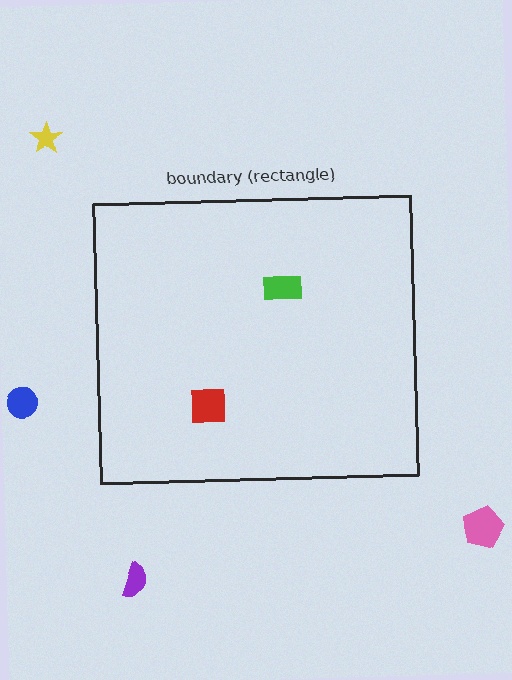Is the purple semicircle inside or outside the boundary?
Outside.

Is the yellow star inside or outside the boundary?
Outside.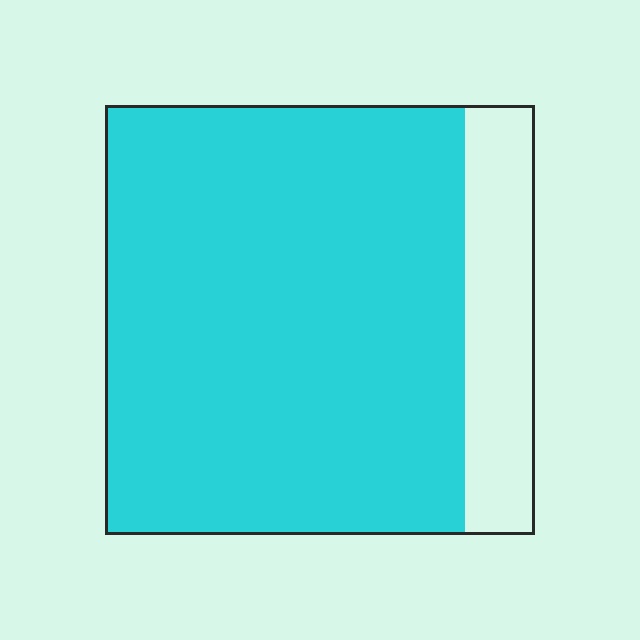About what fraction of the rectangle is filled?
About five sixths (5/6).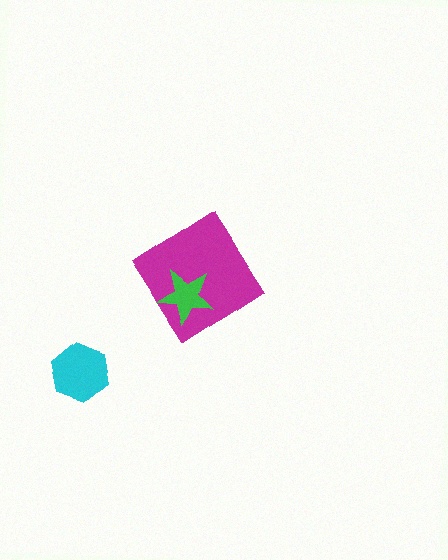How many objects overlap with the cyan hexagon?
0 objects overlap with the cyan hexagon.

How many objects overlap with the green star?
1 object overlaps with the green star.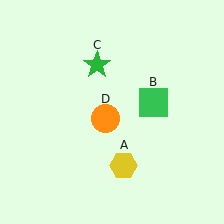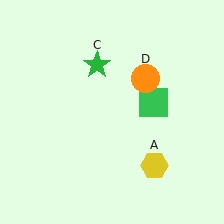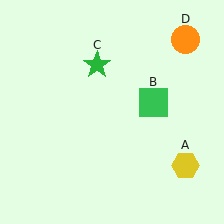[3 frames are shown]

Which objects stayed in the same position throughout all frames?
Green square (object B) and green star (object C) remained stationary.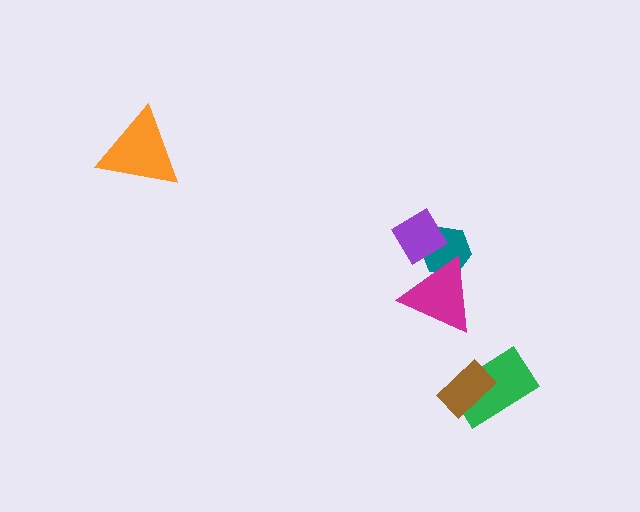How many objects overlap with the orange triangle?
0 objects overlap with the orange triangle.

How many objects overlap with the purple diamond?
2 objects overlap with the purple diamond.